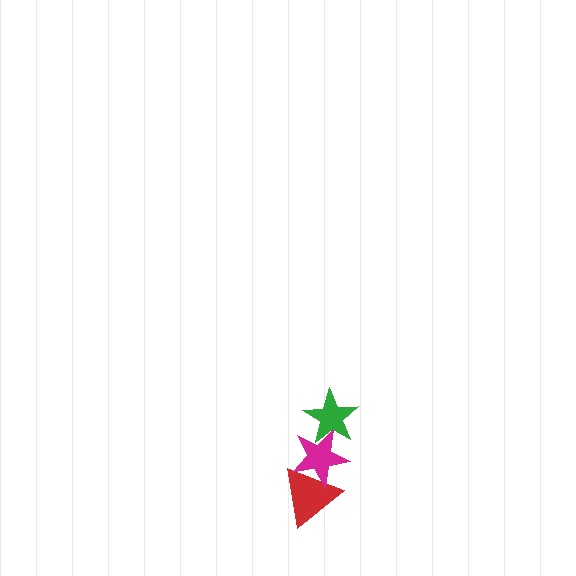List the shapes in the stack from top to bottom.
From top to bottom: the green star, the magenta star, the red triangle.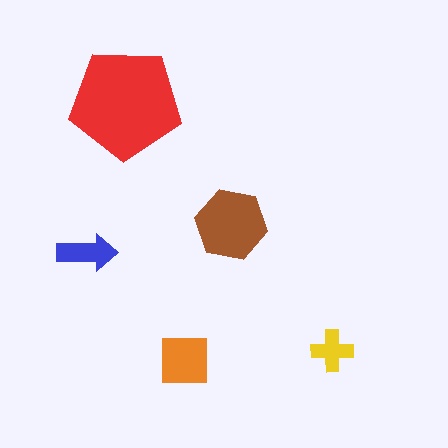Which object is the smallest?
The yellow cross.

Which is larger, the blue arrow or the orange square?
The orange square.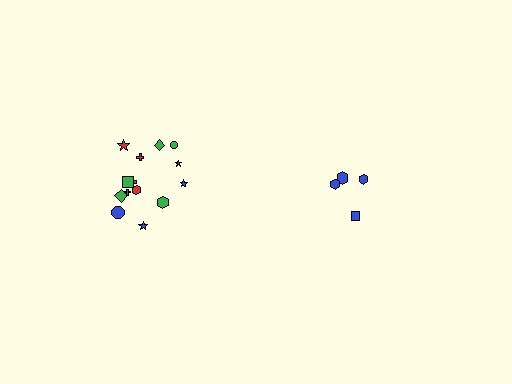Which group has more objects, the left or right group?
The left group.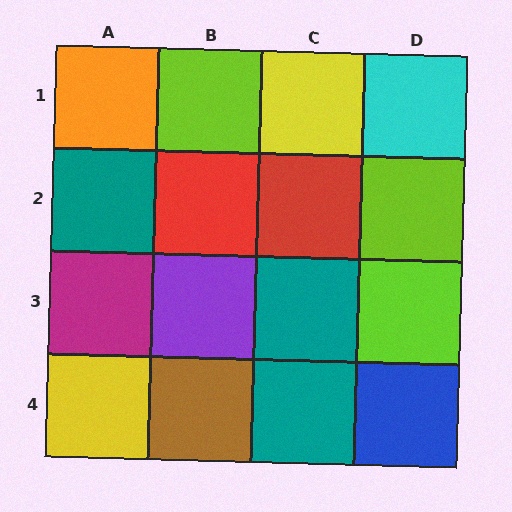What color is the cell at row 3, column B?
Purple.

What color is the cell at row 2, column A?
Teal.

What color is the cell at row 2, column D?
Lime.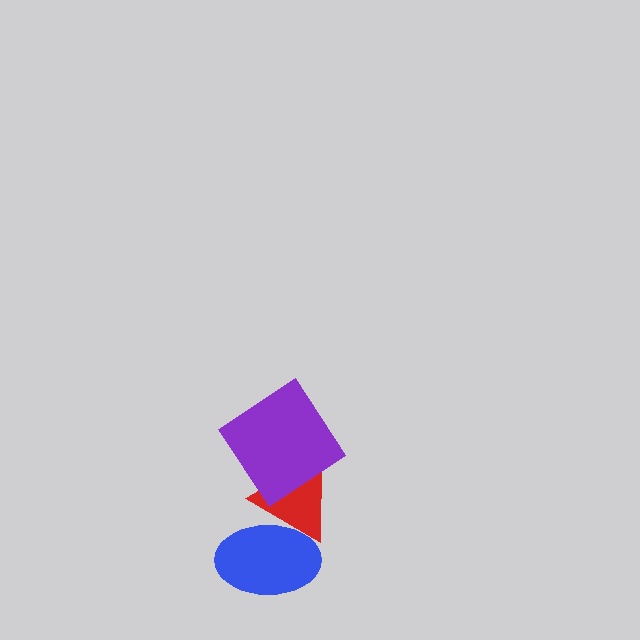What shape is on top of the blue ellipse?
The red triangle is on top of the blue ellipse.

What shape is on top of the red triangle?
The purple diamond is on top of the red triangle.